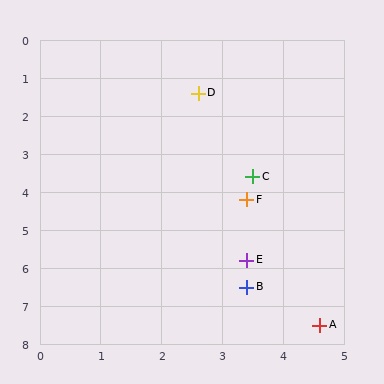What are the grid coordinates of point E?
Point E is at approximately (3.4, 5.8).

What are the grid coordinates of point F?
Point F is at approximately (3.4, 4.2).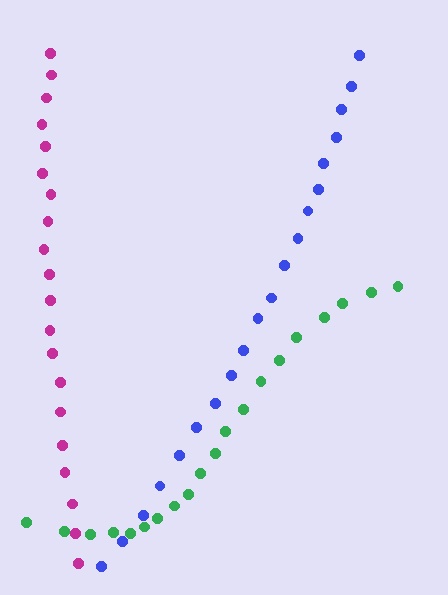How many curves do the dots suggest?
There are 3 distinct paths.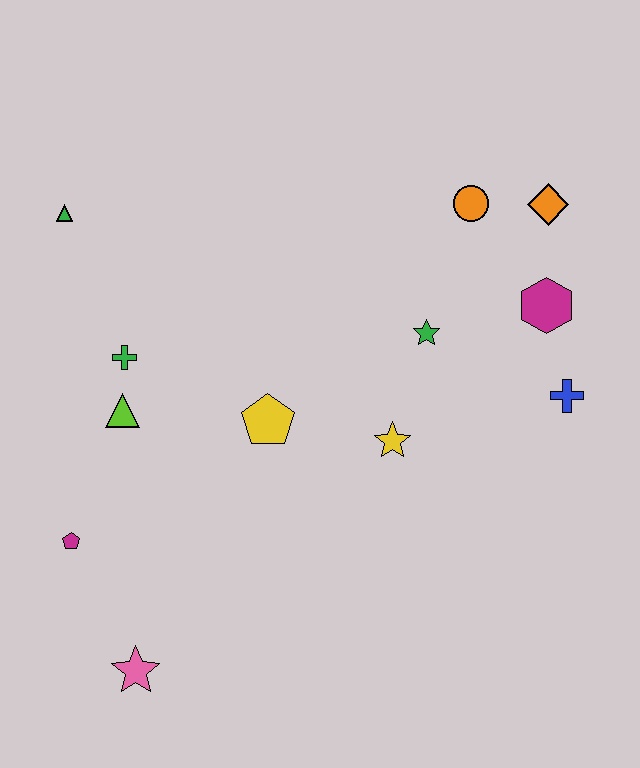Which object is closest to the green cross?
The lime triangle is closest to the green cross.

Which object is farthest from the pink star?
The orange diamond is farthest from the pink star.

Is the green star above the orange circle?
No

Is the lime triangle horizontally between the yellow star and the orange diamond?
No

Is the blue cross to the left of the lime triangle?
No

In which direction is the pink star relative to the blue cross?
The pink star is to the left of the blue cross.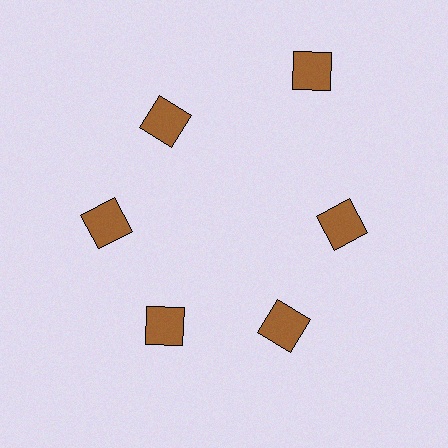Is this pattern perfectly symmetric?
No. The 6 brown squares are arranged in a ring, but one element near the 1 o'clock position is pushed outward from the center, breaking the 6-fold rotational symmetry.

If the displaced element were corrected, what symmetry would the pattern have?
It would have 6-fold rotational symmetry — the pattern would map onto itself every 60 degrees.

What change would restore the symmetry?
The symmetry would be restored by moving it inward, back onto the ring so that all 6 squares sit at equal angles and equal distance from the center.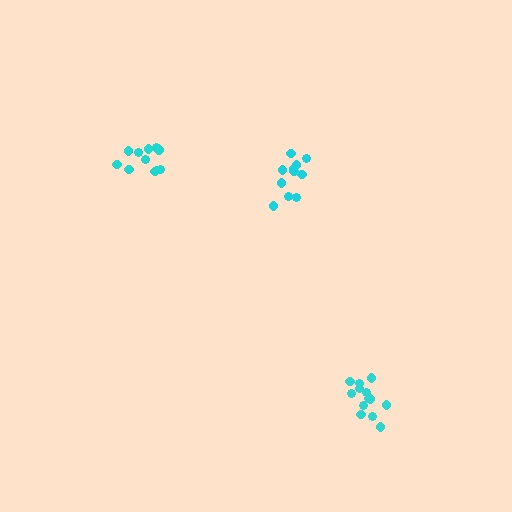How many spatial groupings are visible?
There are 3 spatial groupings.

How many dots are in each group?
Group 1: 11 dots, Group 2: 13 dots, Group 3: 11 dots (35 total).